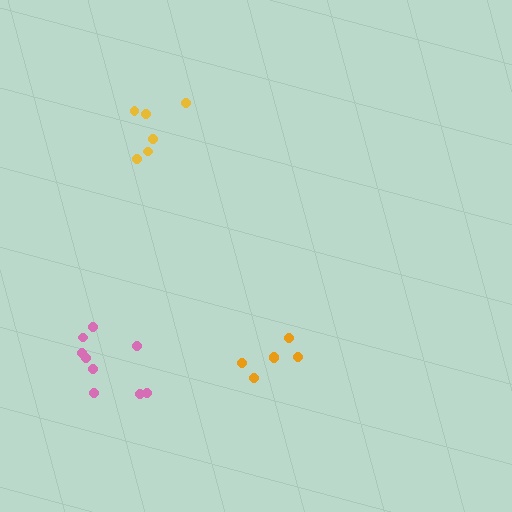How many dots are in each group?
Group 1: 6 dots, Group 2: 9 dots, Group 3: 6 dots (21 total).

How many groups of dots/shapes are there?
There are 3 groups.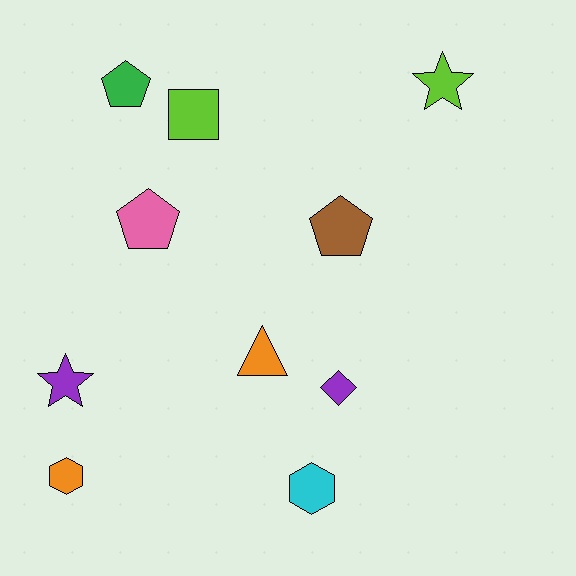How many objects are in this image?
There are 10 objects.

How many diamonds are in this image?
There is 1 diamond.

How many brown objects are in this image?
There is 1 brown object.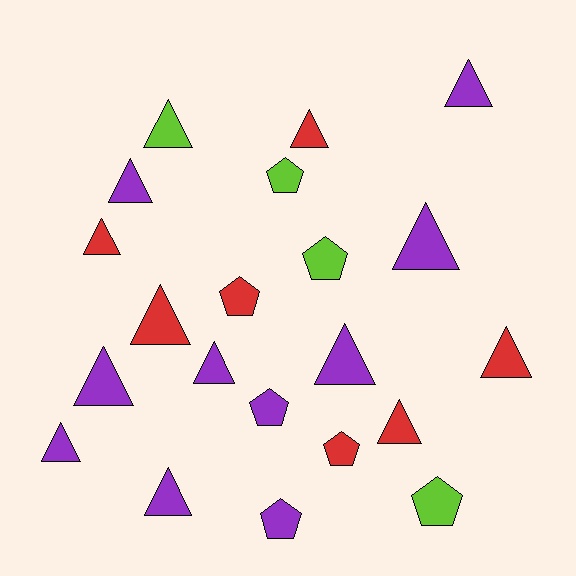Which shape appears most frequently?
Triangle, with 14 objects.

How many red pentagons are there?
There are 2 red pentagons.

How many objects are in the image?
There are 21 objects.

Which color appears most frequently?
Purple, with 10 objects.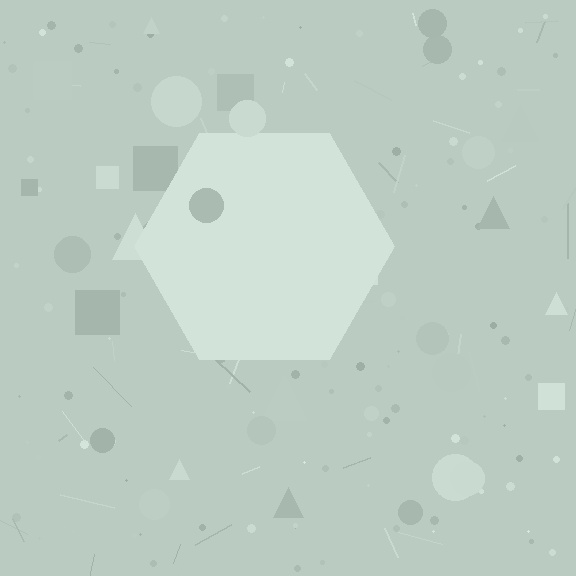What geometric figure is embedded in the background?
A hexagon is embedded in the background.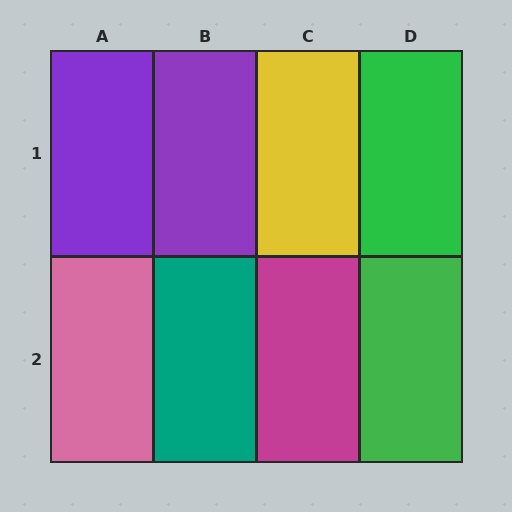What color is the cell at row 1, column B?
Purple.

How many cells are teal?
1 cell is teal.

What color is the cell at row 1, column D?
Green.